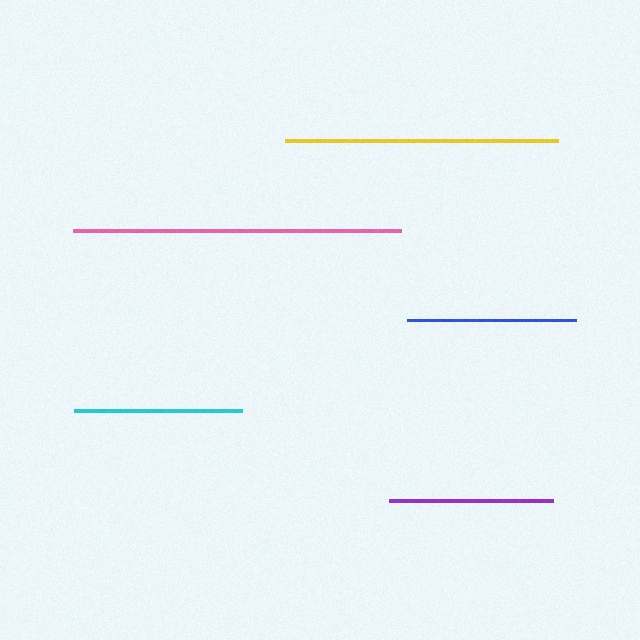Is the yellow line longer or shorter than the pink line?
The pink line is longer than the yellow line.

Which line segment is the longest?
The pink line is the longest at approximately 328 pixels.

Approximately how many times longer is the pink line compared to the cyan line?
The pink line is approximately 2.0 times the length of the cyan line.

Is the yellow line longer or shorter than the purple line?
The yellow line is longer than the purple line.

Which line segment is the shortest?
The purple line is the shortest at approximately 164 pixels.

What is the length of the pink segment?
The pink segment is approximately 328 pixels long.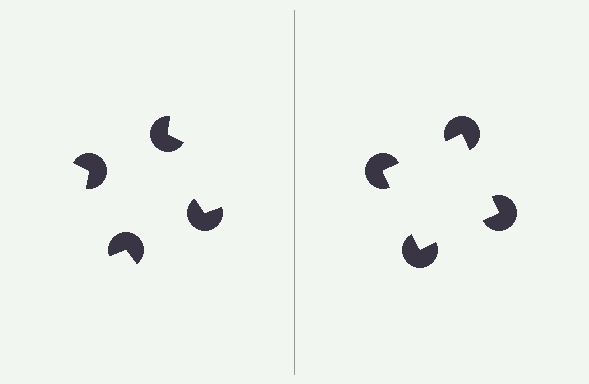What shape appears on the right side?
An illusory square.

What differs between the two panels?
The pac-man discs are positioned identically on both sides; only the wedge orientations differ. On the right they align to a square; on the left they are misaligned.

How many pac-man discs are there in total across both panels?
8 — 4 on each side.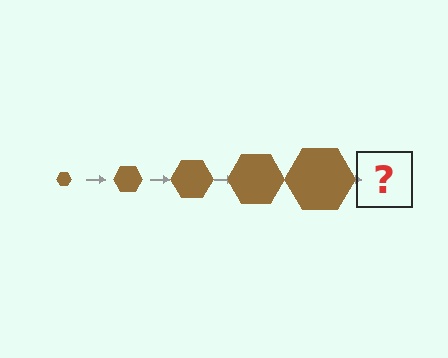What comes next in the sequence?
The next element should be a brown hexagon, larger than the previous one.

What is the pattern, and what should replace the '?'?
The pattern is that the hexagon gets progressively larger each step. The '?' should be a brown hexagon, larger than the previous one.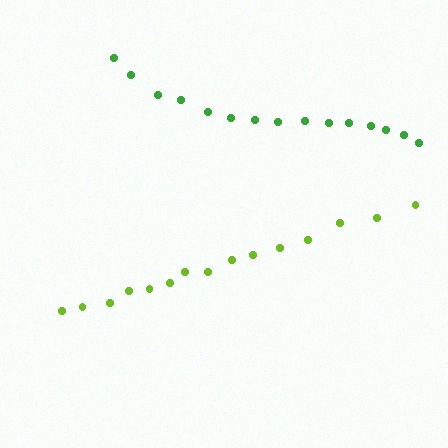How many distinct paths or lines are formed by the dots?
There are 2 distinct paths.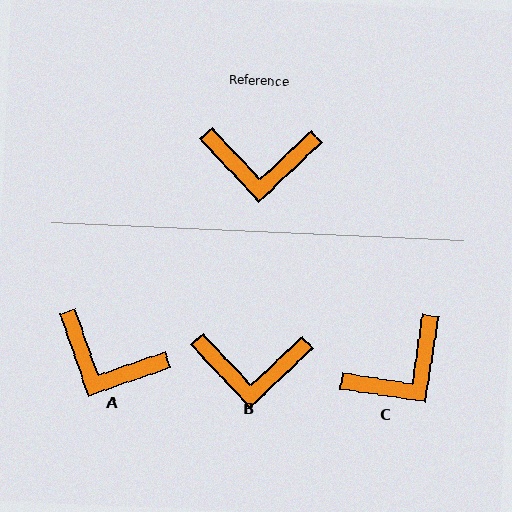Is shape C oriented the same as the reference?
No, it is off by about 38 degrees.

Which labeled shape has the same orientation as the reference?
B.